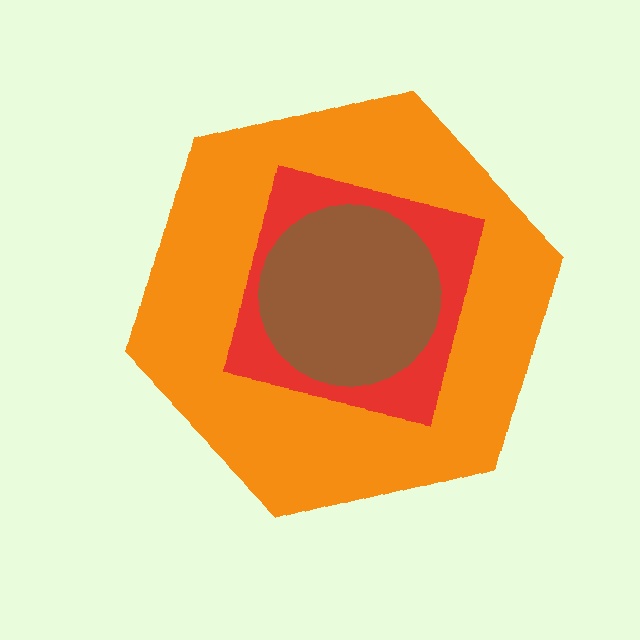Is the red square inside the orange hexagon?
Yes.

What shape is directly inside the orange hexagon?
The red square.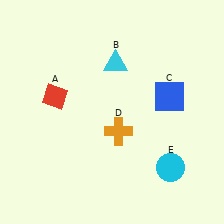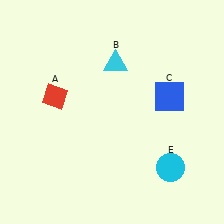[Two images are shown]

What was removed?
The orange cross (D) was removed in Image 2.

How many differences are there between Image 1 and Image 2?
There is 1 difference between the two images.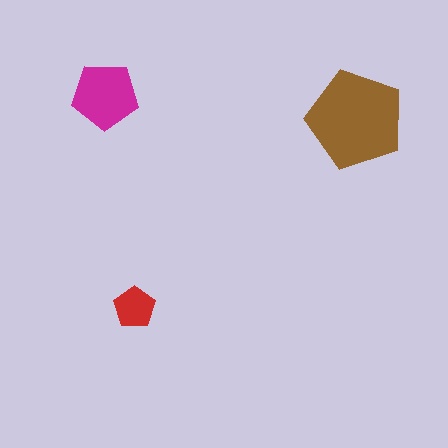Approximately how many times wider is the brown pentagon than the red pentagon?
About 2.5 times wider.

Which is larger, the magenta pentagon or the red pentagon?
The magenta one.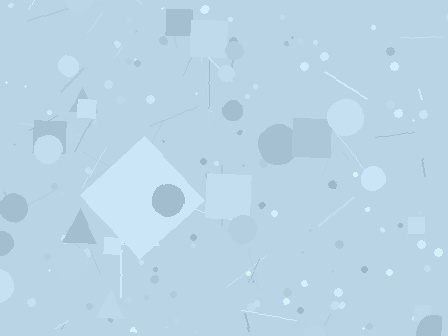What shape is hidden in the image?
A diamond is hidden in the image.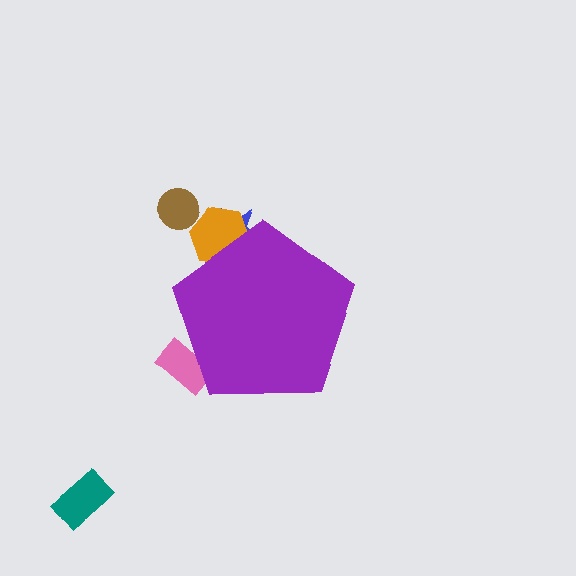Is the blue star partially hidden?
Yes, the blue star is partially hidden behind the purple pentagon.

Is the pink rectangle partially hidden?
Yes, the pink rectangle is partially hidden behind the purple pentagon.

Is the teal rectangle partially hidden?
No, the teal rectangle is fully visible.